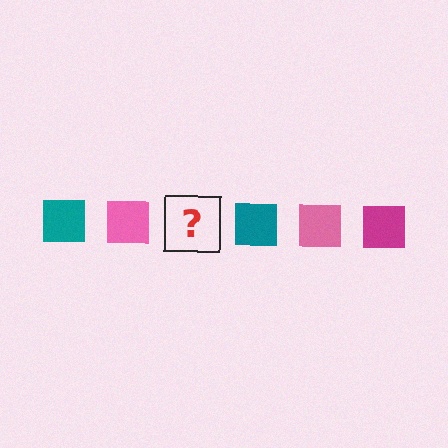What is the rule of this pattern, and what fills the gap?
The rule is that the pattern cycles through teal, pink, magenta squares. The gap should be filled with a magenta square.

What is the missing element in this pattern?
The missing element is a magenta square.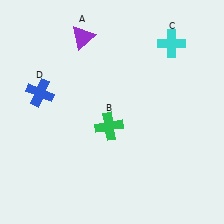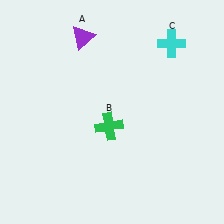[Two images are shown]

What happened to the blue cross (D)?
The blue cross (D) was removed in Image 2. It was in the top-left area of Image 1.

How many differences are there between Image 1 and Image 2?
There is 1 difference between the two images.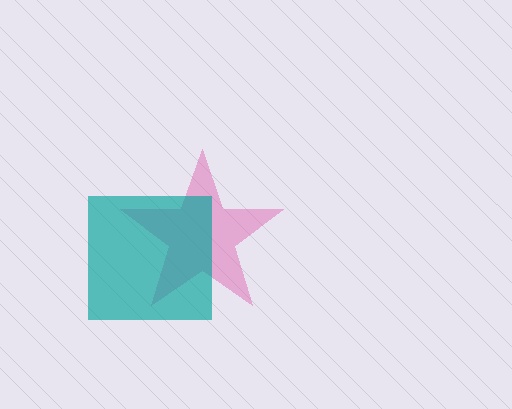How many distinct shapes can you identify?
There are 2 distinct shapes: a pink star, a teal square.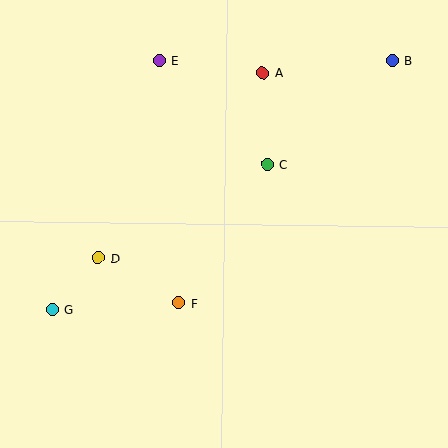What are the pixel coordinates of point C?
Point C is at (267, 164).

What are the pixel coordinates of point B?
Point B is at (393, 61).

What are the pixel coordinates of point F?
Point F is at (179, 303).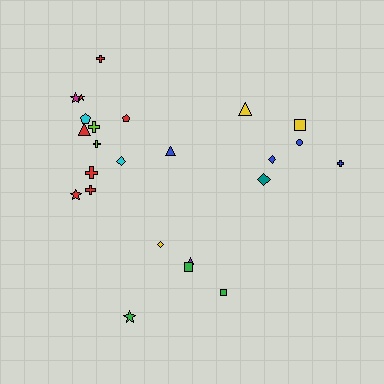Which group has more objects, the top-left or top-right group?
The top-left group.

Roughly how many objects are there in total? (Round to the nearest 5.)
Roughly 25 objects in total.